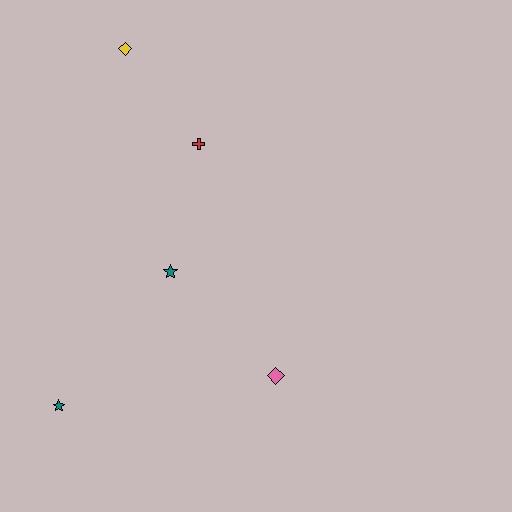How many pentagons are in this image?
There are no pentagons.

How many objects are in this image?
There are 5 objects.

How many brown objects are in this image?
There are no brown objects.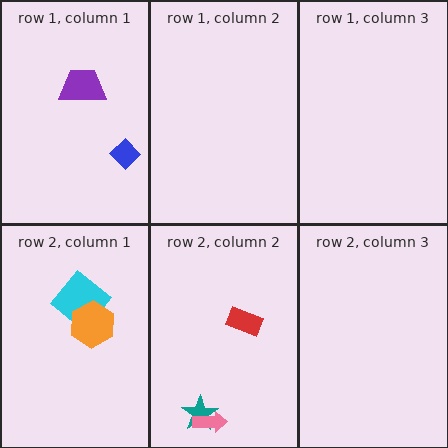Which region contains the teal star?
The row 2, column 2 region.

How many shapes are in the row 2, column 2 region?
3.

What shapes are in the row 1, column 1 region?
The blue diamond, the purple trapezoid.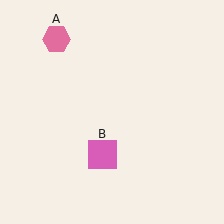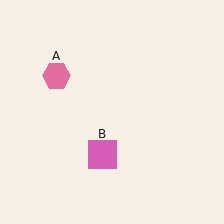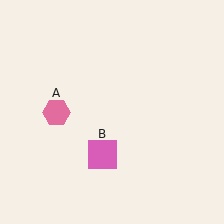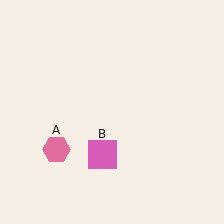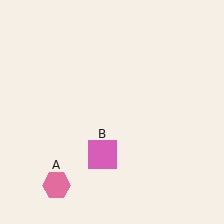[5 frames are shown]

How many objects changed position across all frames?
1 object changed position: pink hexagon (object A).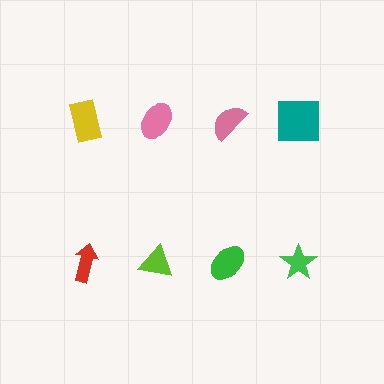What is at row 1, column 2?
A pink ellipse.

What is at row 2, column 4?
A green star.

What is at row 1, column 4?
A teal square.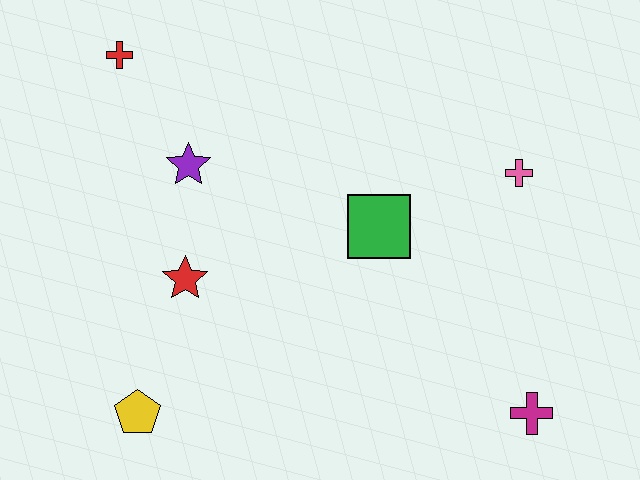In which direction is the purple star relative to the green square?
The purple star is to the left of the green square.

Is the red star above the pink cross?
No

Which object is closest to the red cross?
The purple star is closest to the red cross.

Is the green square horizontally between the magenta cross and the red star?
Yes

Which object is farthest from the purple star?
The magenta cross is farthest from the purple star.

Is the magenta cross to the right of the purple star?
Yes